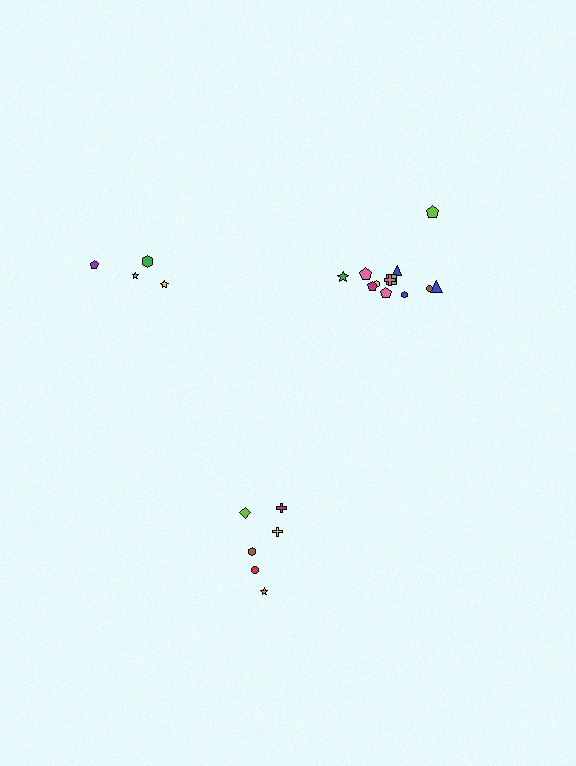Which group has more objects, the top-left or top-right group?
The top-right group.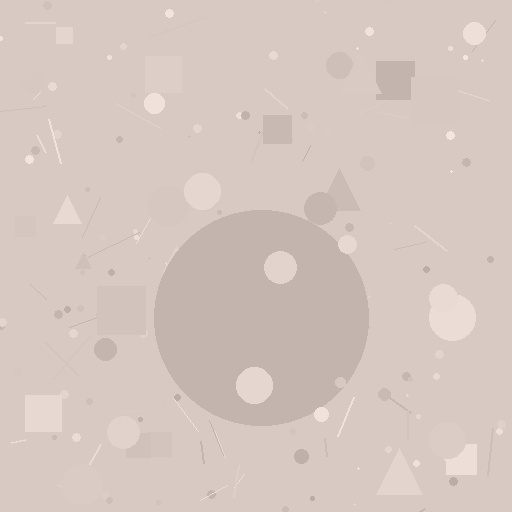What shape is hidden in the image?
A circle is hidden in the image.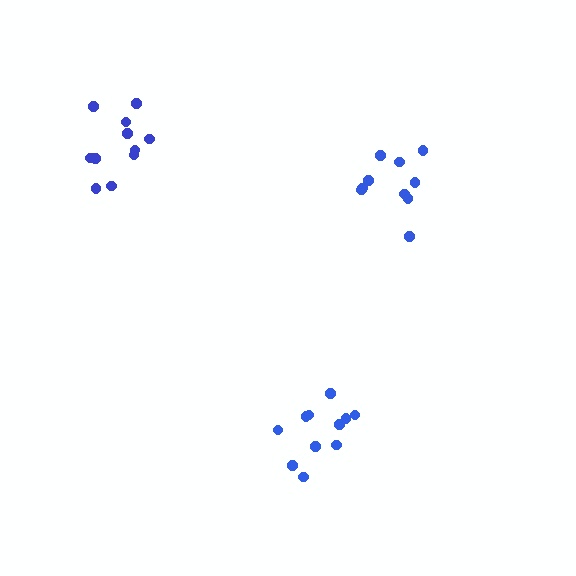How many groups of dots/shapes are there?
There are 3 groups.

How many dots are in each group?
Group 1: 11 dots, Group 2: 11 dots, Group 3: 10 dots (32 total).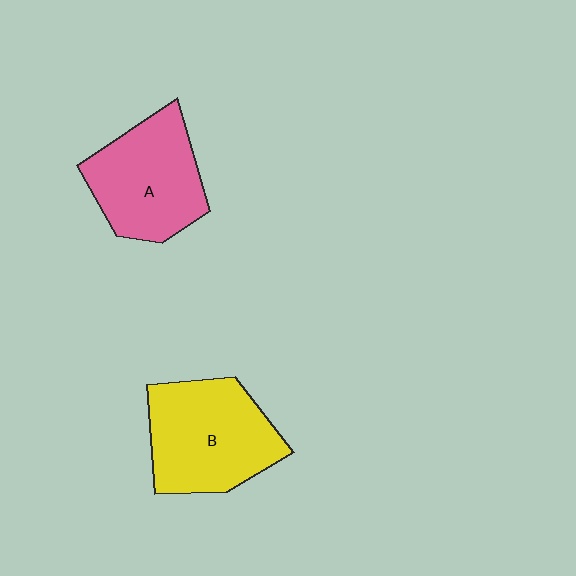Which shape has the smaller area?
Shape A (pink).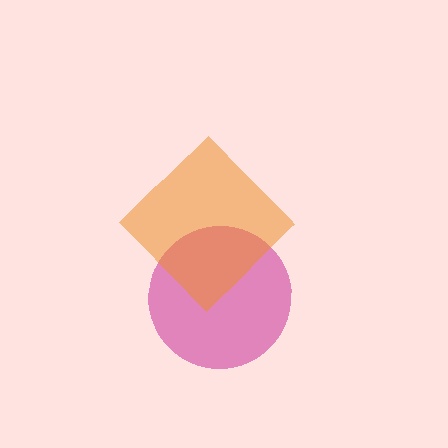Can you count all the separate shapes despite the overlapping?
Yes, there are 2 separate shapes.